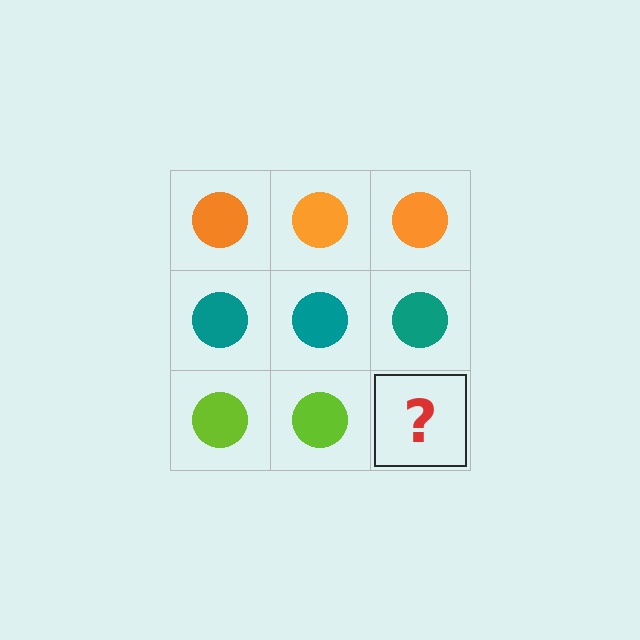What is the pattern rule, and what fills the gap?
The rule is that each row has a consistent color. The gap should be filled with a lime circle.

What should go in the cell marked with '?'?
The missing cell should contain a lime circle.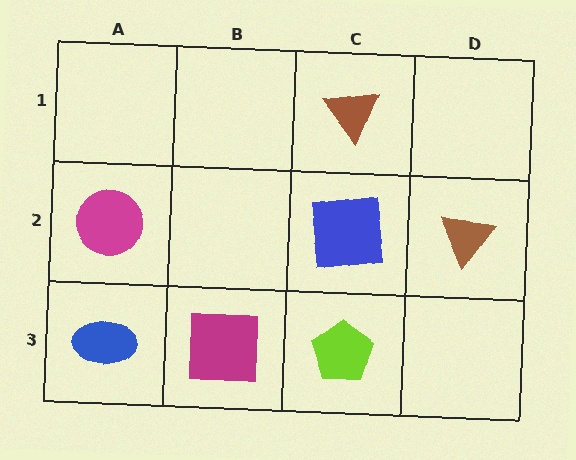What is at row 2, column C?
A blue square.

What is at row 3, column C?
A lime pentagon.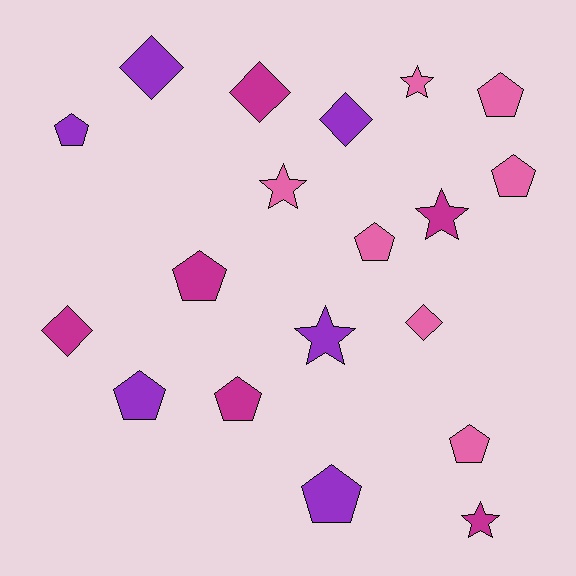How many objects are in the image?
There are 19 objects.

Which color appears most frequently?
Pink, with 7 objects.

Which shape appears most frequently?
Pentagon, with 9 objects.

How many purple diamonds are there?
There are 2 purple diamonds.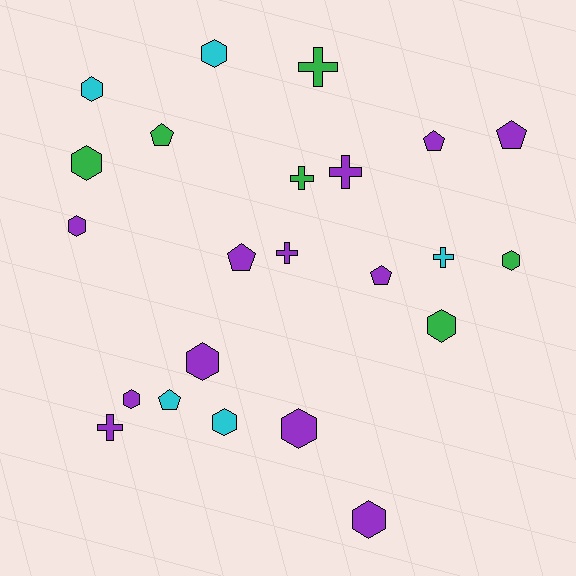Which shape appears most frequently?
Hexagon, with 11 objects.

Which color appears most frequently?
Purple, with 12 objects.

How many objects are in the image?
There are 23 objects.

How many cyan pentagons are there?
There is 1 cyan pentagon.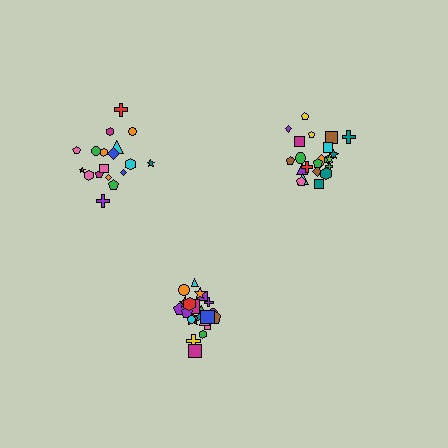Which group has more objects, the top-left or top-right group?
The top-right group.